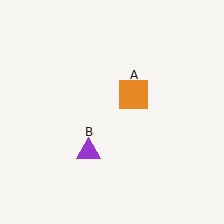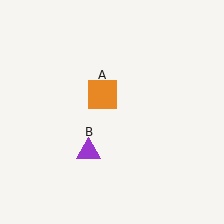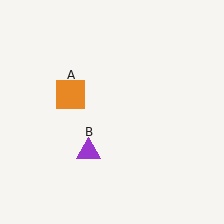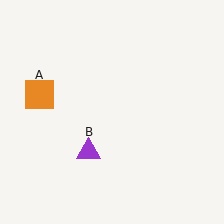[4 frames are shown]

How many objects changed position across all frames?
1 object changed position: orange square (object A).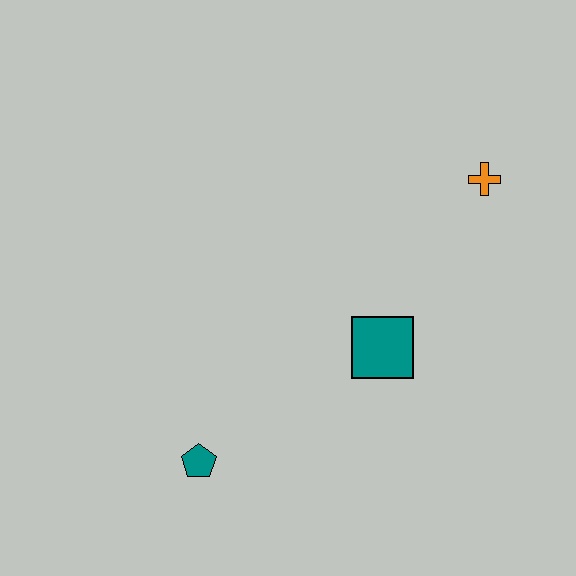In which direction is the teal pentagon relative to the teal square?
The teal pentagon is to the left of the teal square.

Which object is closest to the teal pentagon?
The teal square is closest to the teal pentagon.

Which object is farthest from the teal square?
The teal pentagon is farthest from the teal square.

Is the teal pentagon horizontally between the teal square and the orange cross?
No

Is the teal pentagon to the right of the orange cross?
No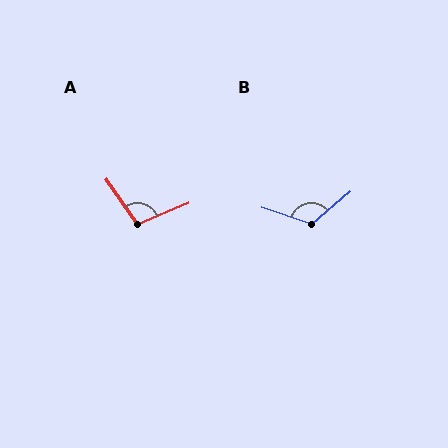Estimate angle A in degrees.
Approximately 102 degrees.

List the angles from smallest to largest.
A (102°), B (121°).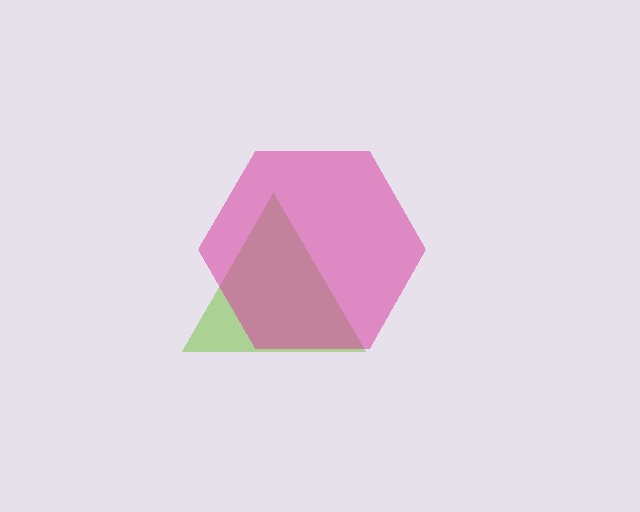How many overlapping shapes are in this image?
There are 2 overlapping shapes in the image.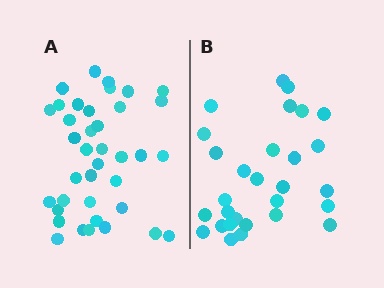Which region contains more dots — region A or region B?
Region A (the left region) has more dots.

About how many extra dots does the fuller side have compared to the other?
Region A has roughly 8 or so more dots than region B.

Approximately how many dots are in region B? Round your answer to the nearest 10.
About 30 dots. (The exact count is 29, which rounds to 30.)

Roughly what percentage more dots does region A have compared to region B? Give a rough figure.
About 30% more.